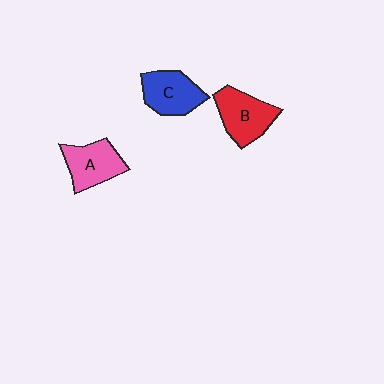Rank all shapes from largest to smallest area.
From largest to smallest: B (red), C (blue), A (pink).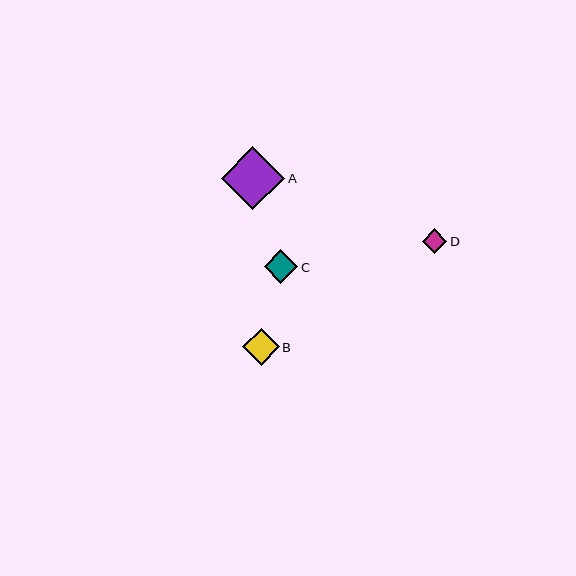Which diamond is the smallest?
Diamond D is the smallest with a size of approximately 25 pixels.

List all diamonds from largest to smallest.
From largest to smallest: A, B, C, D.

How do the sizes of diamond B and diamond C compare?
Diamond B and diamond C are approximately the same size.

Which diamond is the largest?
Diamond A is the largest with a size of approximately 63 pixels.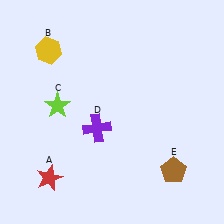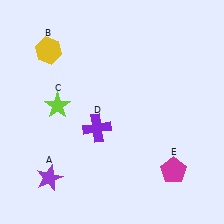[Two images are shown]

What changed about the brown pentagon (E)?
In Image 1, E is brown. In Image 2, it changed to magenta.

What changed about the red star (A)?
In Image 1, A is red. In Image 2, it changed to purple.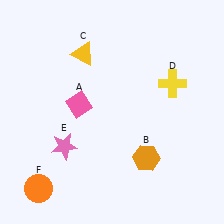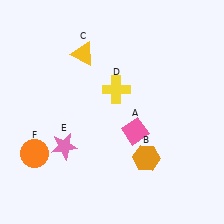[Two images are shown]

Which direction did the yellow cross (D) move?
The yellow cross (D) moved left.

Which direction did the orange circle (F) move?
The orange circle (F) moved up.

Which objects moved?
The objects that moved are: the pink diamond (A), the yellow cross (D), the orange circle (F).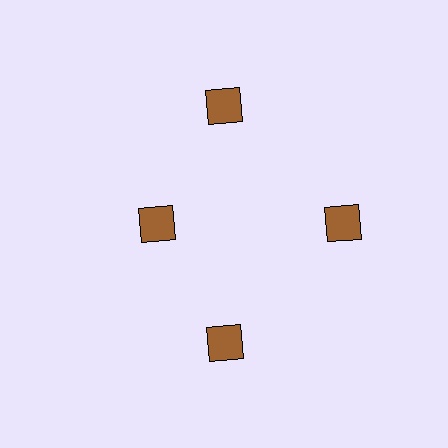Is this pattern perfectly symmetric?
No. The 4 brown diamonds are arranged in a ring, but one element near the 9 o'clock position is pulled inward toward the center, breaking the 4-fold rotational symmetry.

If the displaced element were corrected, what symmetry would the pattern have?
It would have 4-fold rotational symmetry — the pattern would map onto itself every 90 degrees.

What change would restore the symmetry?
The symmetry would be restored by moving it outward, back onto the ring so that all 4 diamonds sit at equal angles and equal distance from the center.